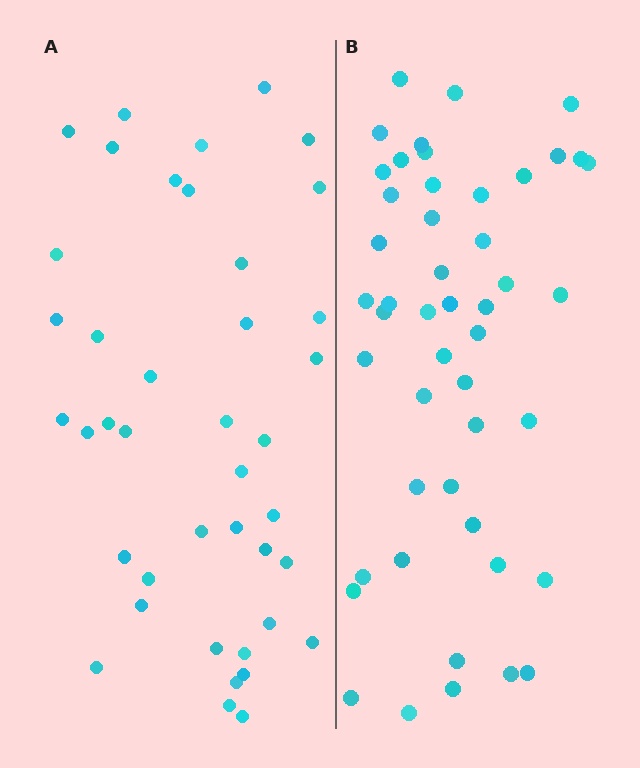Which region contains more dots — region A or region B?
Region B (the right region) has more dots.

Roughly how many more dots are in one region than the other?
Region B has roughly 8 or so more dots than region A.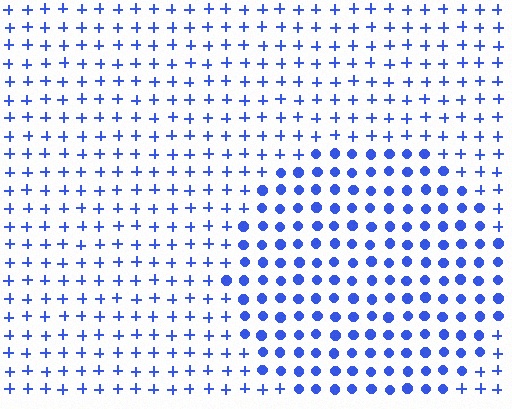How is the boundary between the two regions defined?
The boundary is defined by a change in element shape: circles inside vs. plus signs outside. All elements share the same color and spacing.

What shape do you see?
I see a circle.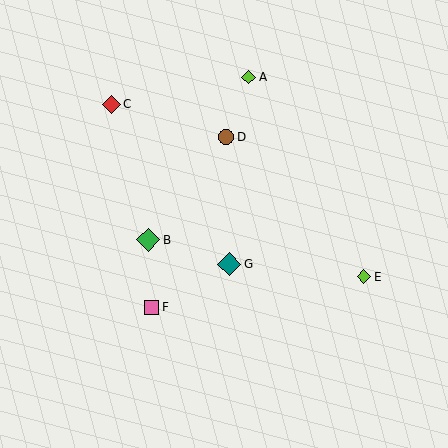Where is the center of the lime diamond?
The center of the lime diamond is at (364, 277).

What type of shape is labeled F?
Shape F is a pink square.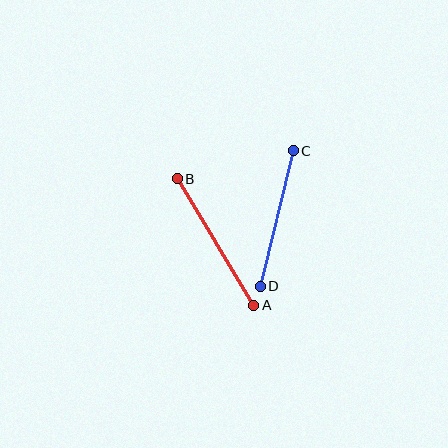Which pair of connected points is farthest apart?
Points A and B are farthest apart.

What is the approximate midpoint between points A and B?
The midpoint is at approximately (216, 242) pixels.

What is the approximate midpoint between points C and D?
The midpoint is at approximately (277, 219) pixels.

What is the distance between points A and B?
The distance is approximately 148 pixels.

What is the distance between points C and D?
The distance is approximately 139 pixels.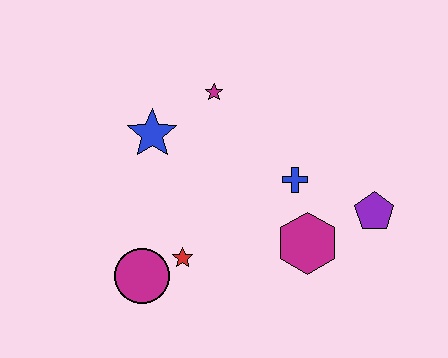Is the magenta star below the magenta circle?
No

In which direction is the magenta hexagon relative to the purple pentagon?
The magenta hexagon is to the left of the purple pentagon.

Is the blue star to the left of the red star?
Yes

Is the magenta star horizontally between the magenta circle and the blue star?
No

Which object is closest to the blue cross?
The magenta hexagon is closest to the blue cross.